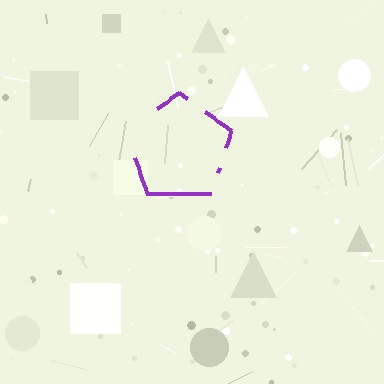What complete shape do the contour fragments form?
The contour fragments form a pentagon.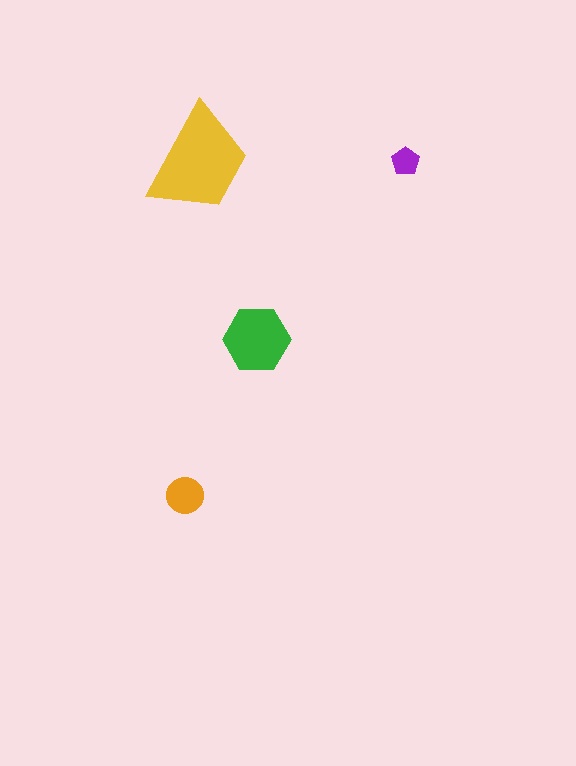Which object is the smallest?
The purple pentagon.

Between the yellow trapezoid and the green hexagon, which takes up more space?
The yellow trapezoid.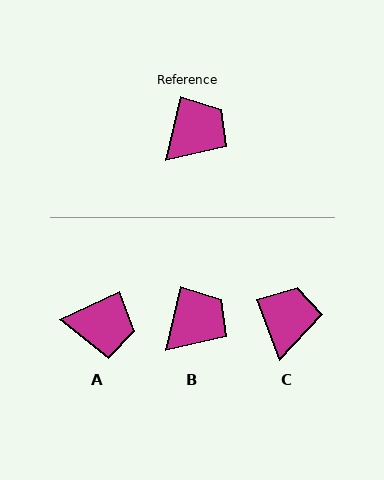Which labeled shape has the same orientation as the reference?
B.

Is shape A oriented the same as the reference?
No, it is off by about 51 degrees.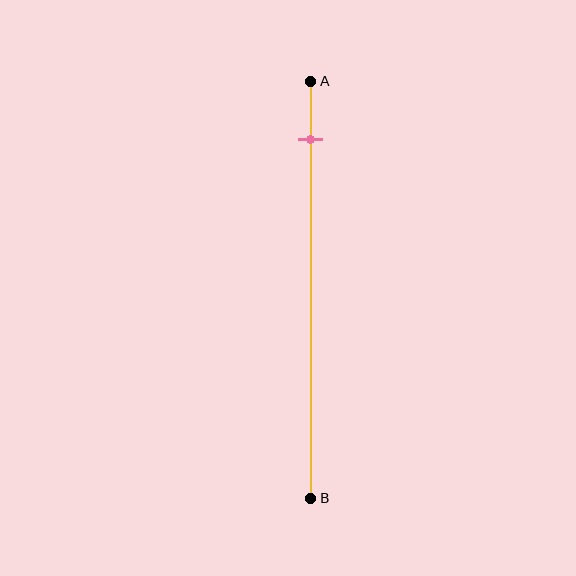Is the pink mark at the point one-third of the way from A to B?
No, the mark is at about 15% from A, not at the 33% one-third point.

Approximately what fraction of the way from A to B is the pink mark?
The pink mark is approximately 15% of the way from A to B.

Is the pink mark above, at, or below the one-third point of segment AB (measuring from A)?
The pink mark is above the one-third point of segment AB.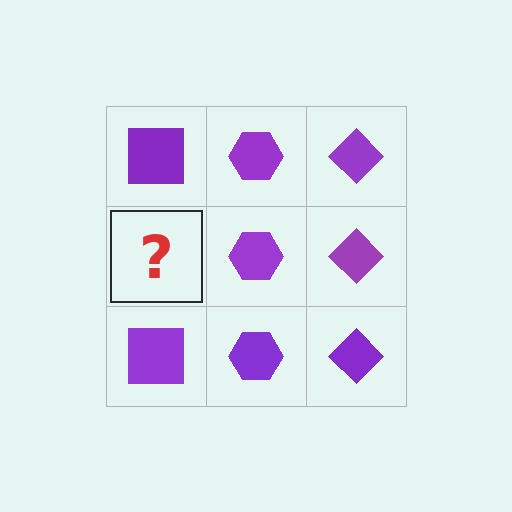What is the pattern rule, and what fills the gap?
The rule is that each column has a consistent shape. The gap should be filled with a purple square.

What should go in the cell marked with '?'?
The missing cell should contain a purple square.